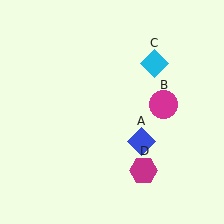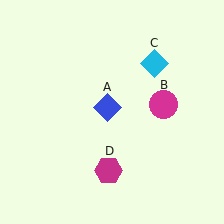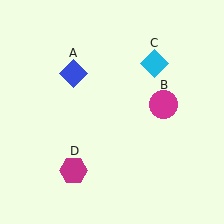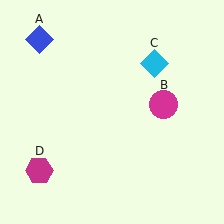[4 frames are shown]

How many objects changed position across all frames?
2 objects changed position: blue diamond (object A), magenta hexagon (object D).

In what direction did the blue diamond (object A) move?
The blue diamond (object A) moved up and to the left.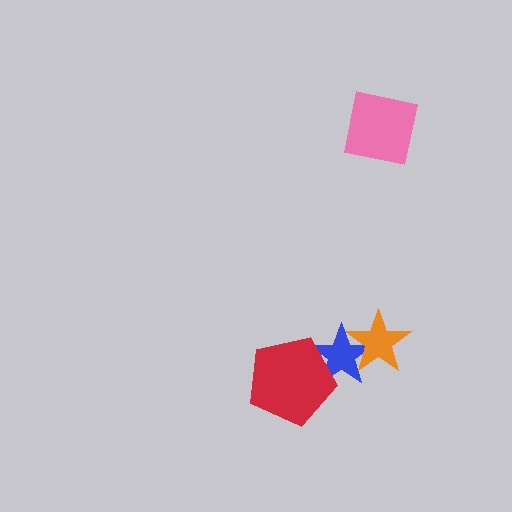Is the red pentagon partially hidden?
No, no other shape covers it.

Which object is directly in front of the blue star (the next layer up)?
The red pentagon is directly in front of the blue star.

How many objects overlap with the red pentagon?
1 object overlaps with the red pentagon.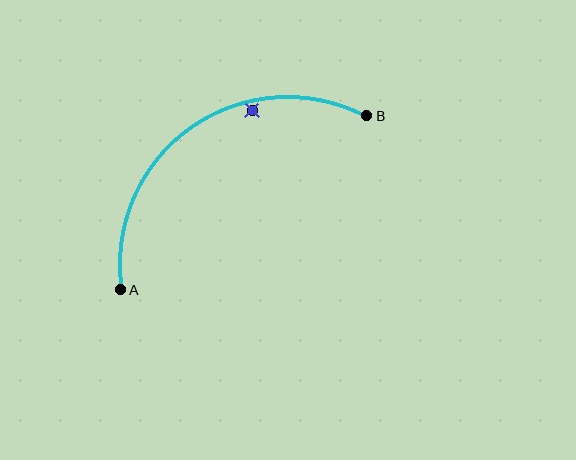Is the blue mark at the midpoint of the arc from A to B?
No — the blue mark does not lie on the arc at all. It sits slightly inside the curve.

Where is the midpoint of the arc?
The arc midpoint is the point on the curve farthest from the straight line joining A and B. It sits above and to the left of that line.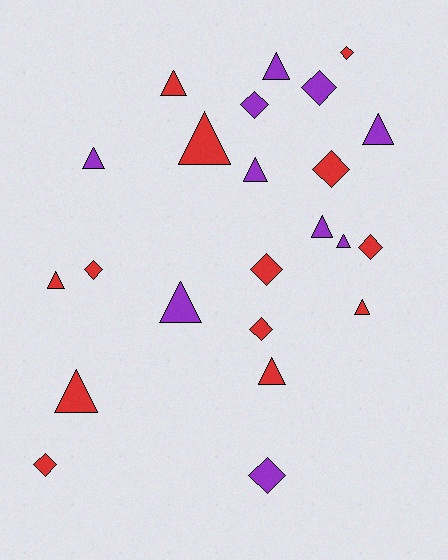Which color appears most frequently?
Red, with 13 objects.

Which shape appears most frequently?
Triangle, with 13 objects.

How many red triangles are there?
There are 6 red triangles.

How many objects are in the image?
There are 23 objects.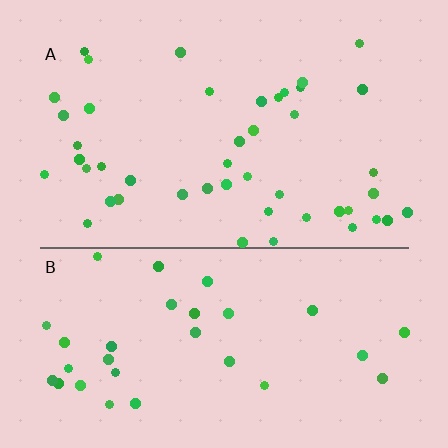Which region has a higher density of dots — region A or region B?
A (the top).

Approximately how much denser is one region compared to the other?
Approximately 1.4× — region A over region B.